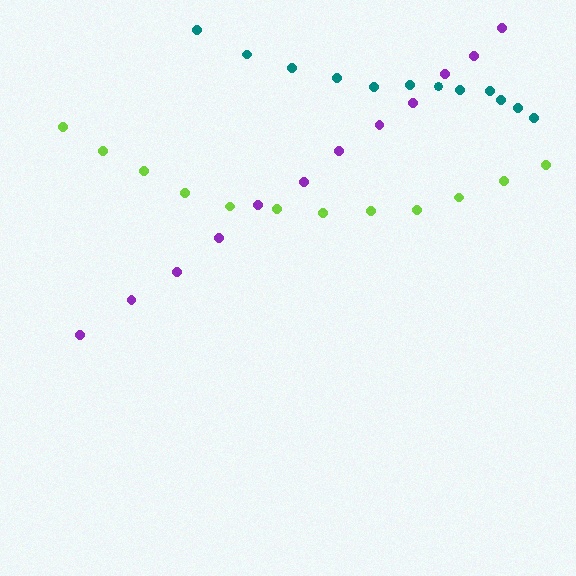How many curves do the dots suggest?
There are 3 distinct paths.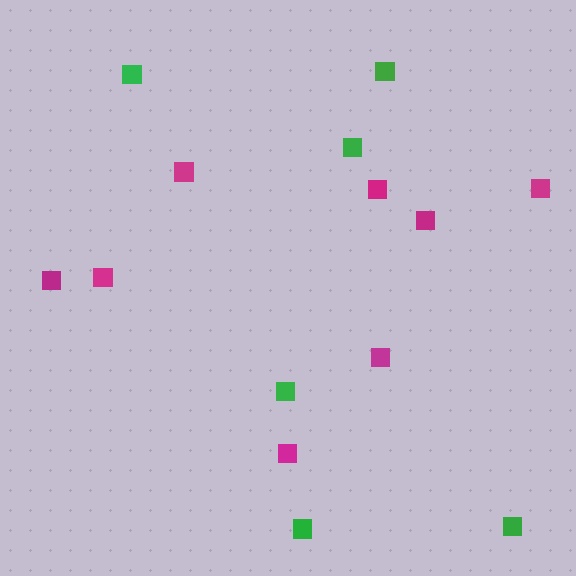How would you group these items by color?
There are 2 groups: one group of green squares (6) and one group of magenta squares (8).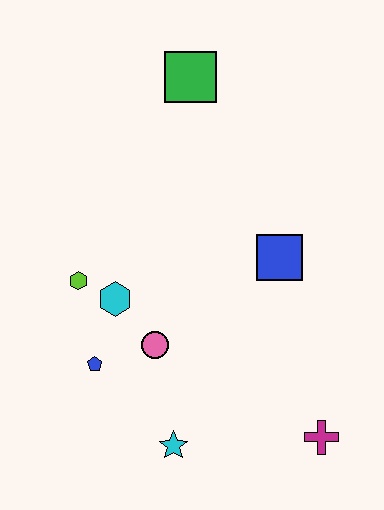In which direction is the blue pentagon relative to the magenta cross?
The blue pentagon is to the left of the magenta cross.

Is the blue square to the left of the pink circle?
No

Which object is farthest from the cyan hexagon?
The magenta cross is farthest from the cyan hexagon.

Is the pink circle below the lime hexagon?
Yes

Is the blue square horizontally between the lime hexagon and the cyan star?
No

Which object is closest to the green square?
The blue square is closest to the green square.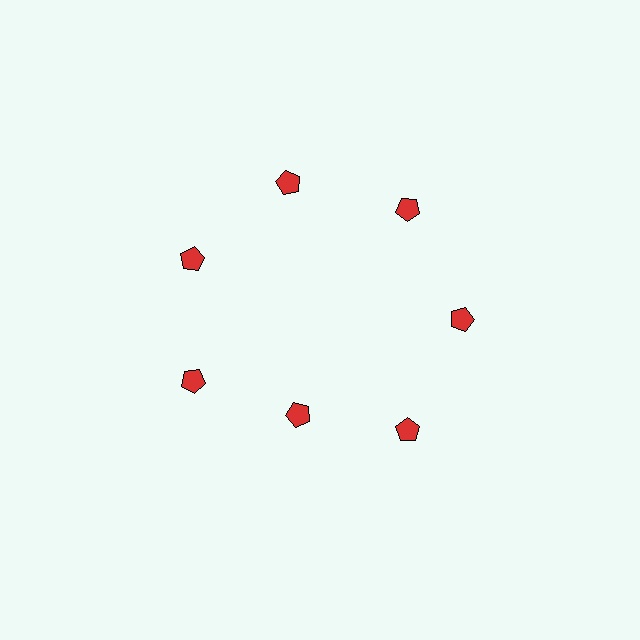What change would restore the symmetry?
The symmetry would be restored by moving it outward, back onto the ring so that all 7 pentagons sit at equal angles and equal distance from the center.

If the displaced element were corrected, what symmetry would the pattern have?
It would have 7-fold rotational symmetry — the pattern would map onto itself every 51 degrees.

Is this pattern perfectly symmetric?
No. The 7 red pentagons are arranged in a ring, but one element near the 6 o'clock position is pulled inward toward the center, breaking the 7-fold rotational symmetry.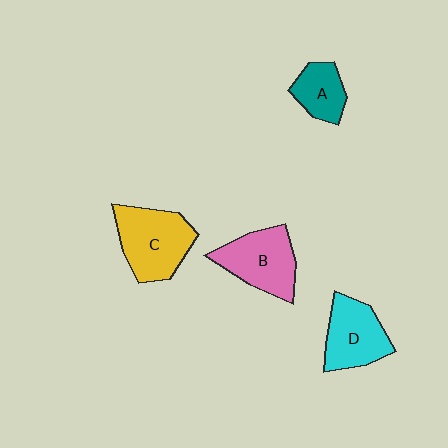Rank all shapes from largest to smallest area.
From largest to smallest: C (yellow), B (pink), D (cyan), A (teal).